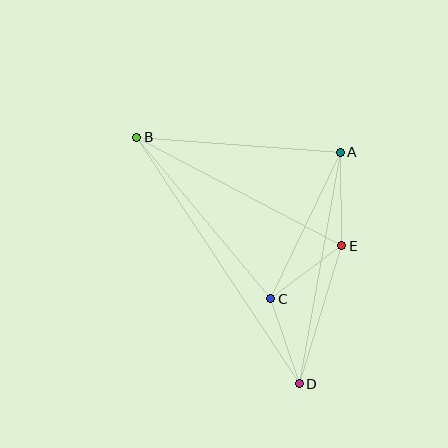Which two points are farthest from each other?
Points B and D are farthest from each other.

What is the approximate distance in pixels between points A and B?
The distance between A and B is approximately 204 pixels.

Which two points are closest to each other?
Points C and E are closest to each other.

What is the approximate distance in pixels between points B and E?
The distance between B and E is approximately 232 pixels.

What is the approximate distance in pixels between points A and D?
The distance between A and D is approximately 235 pixels.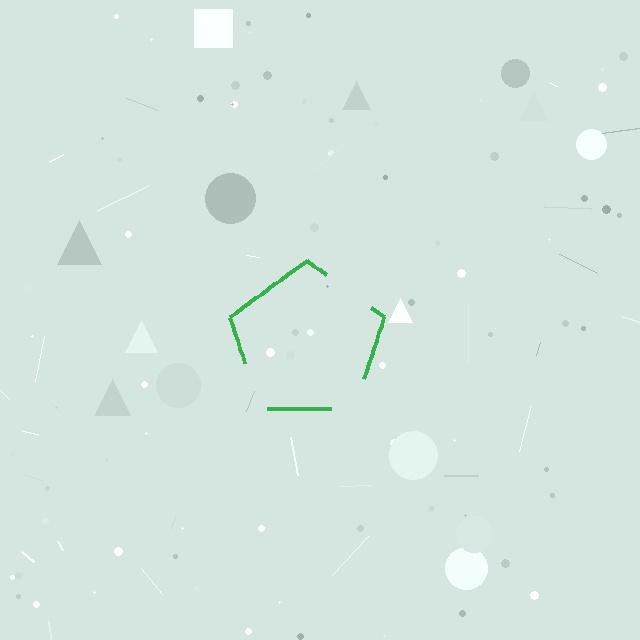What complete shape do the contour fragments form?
The contour fragments form a pentagon.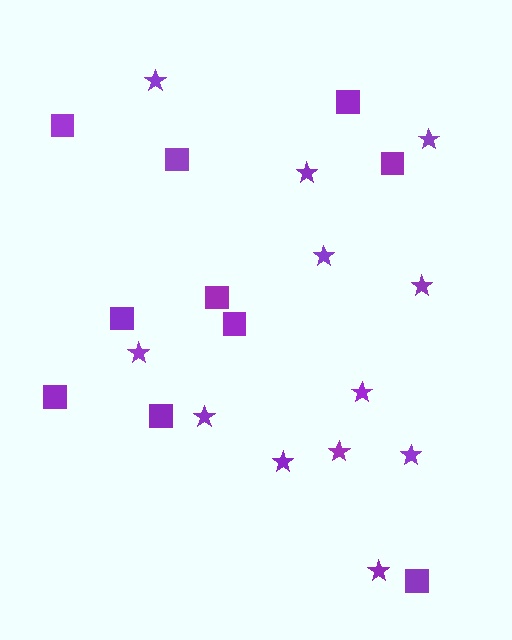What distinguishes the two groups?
There are 2 groups: one group of squares (10) and one group of stars (12).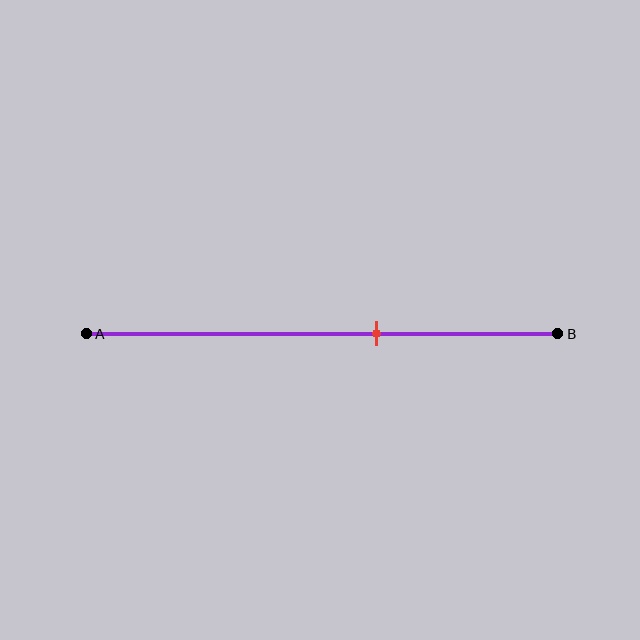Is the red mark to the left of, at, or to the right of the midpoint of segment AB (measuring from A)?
The red mark is to the right of the midpoint of segment AB.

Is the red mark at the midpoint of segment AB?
No, the mark is at about 60% from A, not at the 50% midpoint.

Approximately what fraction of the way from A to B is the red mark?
The red mark is approximately 60% of the way from A to B.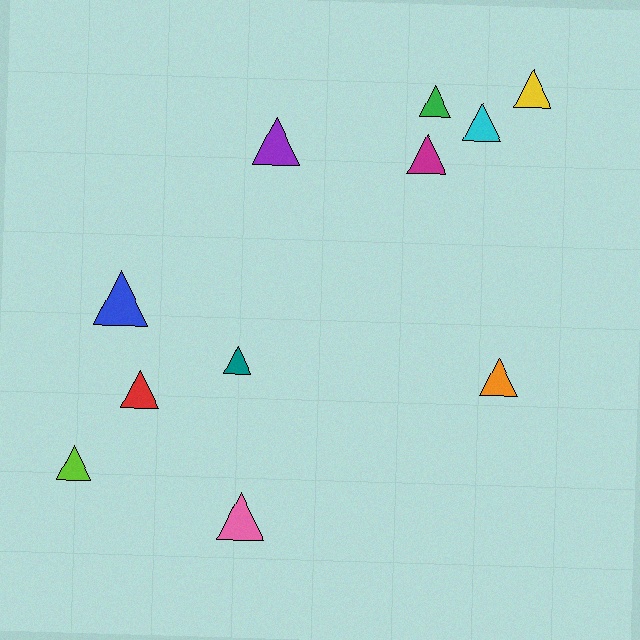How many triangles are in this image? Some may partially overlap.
There are 11 triangles.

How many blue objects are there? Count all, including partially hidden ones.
There is 1 blue object.